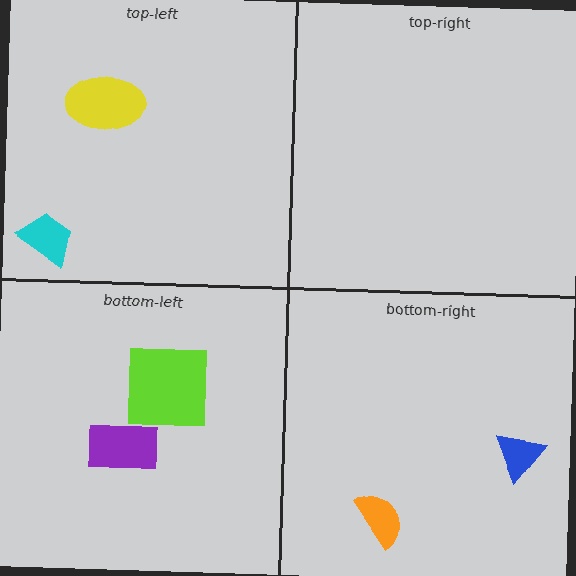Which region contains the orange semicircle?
The bottom-right region.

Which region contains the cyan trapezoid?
The top-left region.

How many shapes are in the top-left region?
2.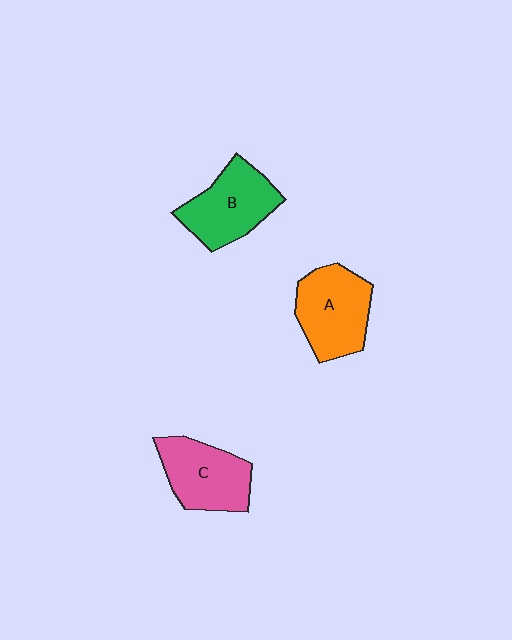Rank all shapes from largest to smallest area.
From largest to smallest: A (orange), B (green), C (pink).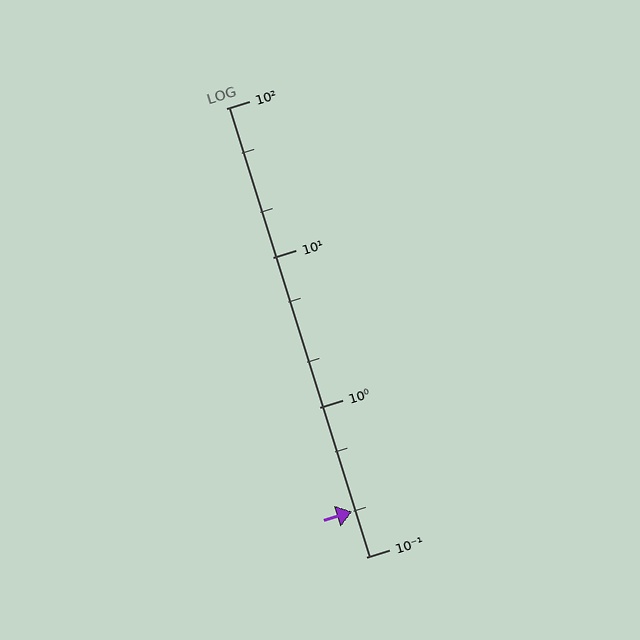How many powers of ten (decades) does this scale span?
The scale spans 3 decades, from 0.1 to 100.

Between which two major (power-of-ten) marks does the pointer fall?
The pointer is between 0.1 and 1.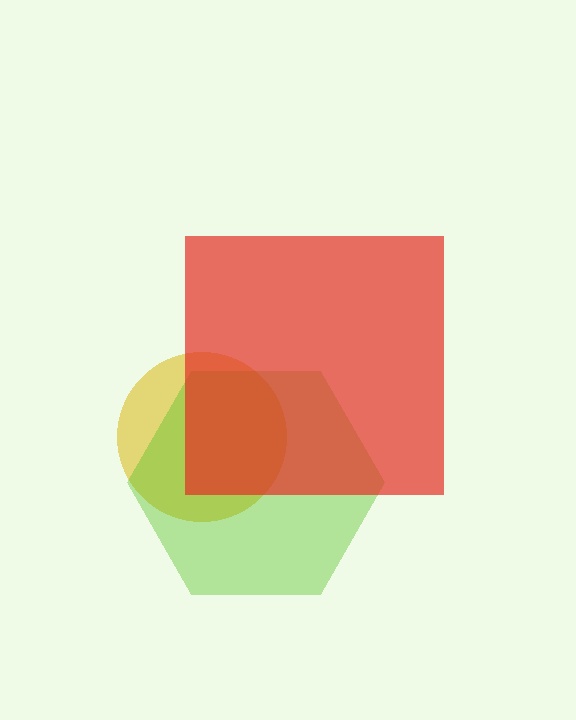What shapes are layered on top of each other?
The layered shapes are: a yellow circle, a lime hexagon, a red square.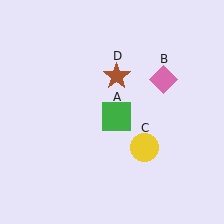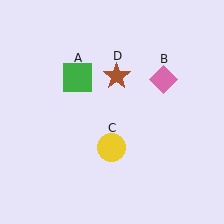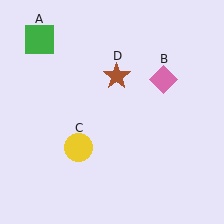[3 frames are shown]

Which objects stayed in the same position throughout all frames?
Pink diamond (object B) and brown star (object D) remained stationary.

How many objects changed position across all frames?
2 objects changed position: green square (object A), yellow circle (object C).